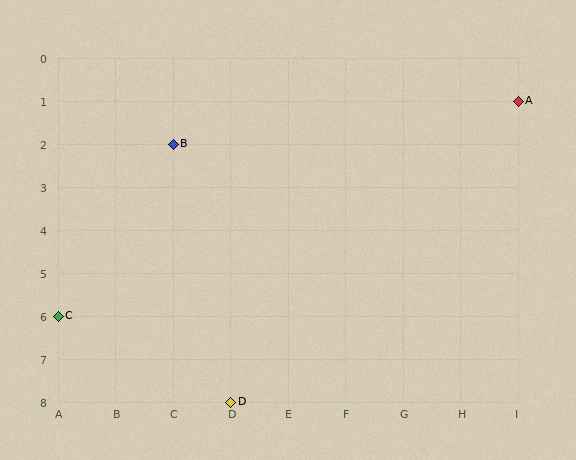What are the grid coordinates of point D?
Point D is at grid coordinates (D, 8).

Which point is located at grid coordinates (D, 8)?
Point D is at (D, 8).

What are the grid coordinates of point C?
Point C is at grid coordinates (A, 6).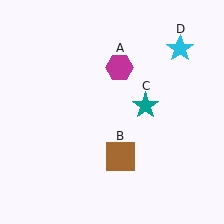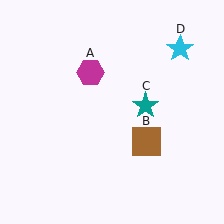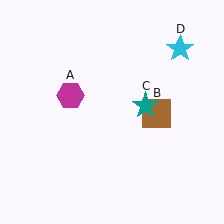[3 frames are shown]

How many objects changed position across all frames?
2 objects changed position: magenta hexagon (object A), brown square (object B).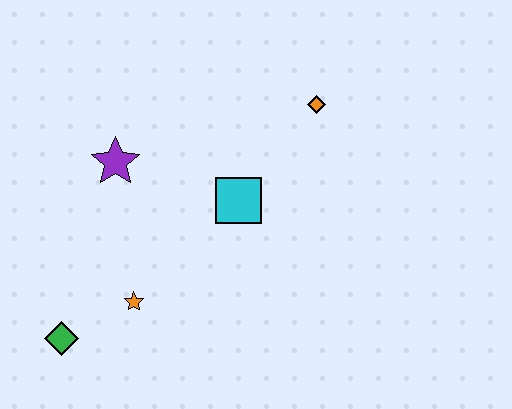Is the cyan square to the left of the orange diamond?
Yes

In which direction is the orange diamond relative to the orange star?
The orange diamond is above the orange star.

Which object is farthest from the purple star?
The orange diamond is farthest from the purple star.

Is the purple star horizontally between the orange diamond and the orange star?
No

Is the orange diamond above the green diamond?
Yes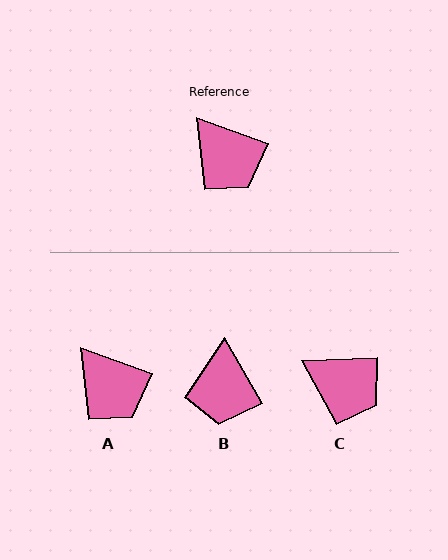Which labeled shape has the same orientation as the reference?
A.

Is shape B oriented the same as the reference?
No, it is off by about 40 degrees.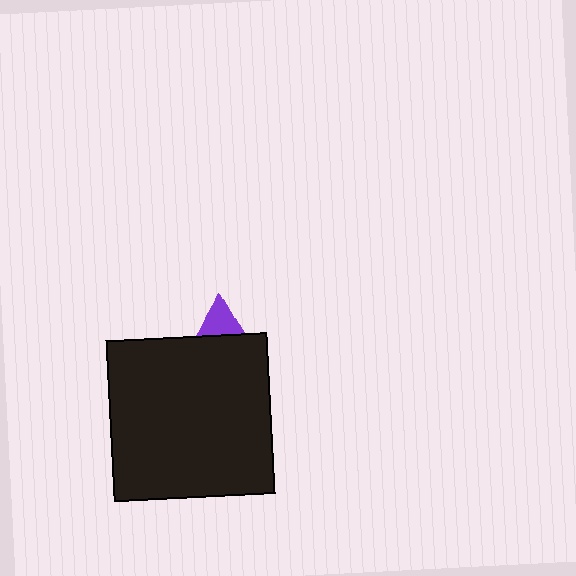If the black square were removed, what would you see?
You would see the complete purple triangle.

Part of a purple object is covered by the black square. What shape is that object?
It is a triangle.